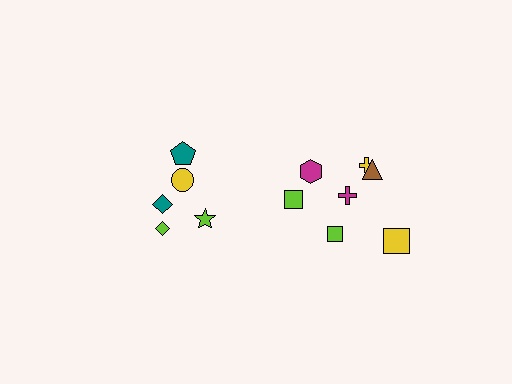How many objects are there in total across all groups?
There are 12 objects.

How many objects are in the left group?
There are 5 objects.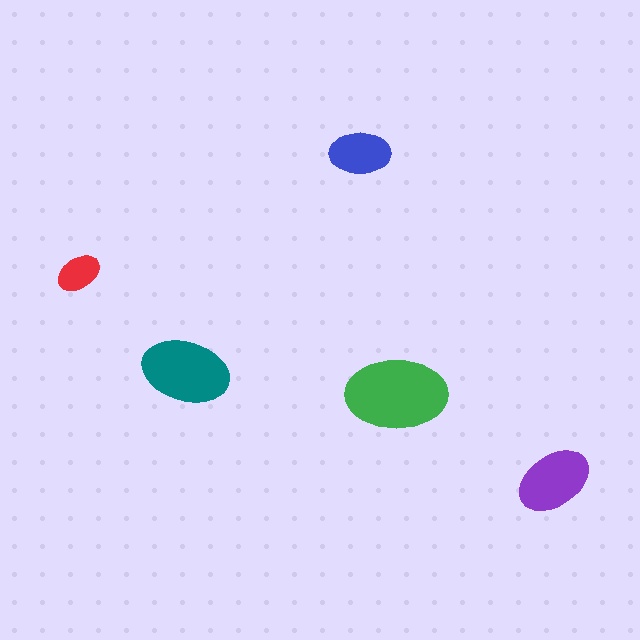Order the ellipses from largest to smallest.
the green one, the teal one, the purple one, the blue one, the red one.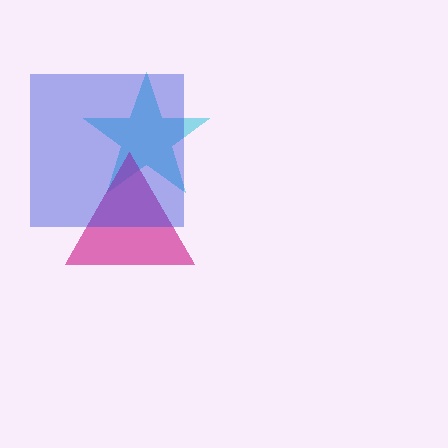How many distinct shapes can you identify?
There are 3 distinct shapes: a cyan star, a magenta triangle, a blue square.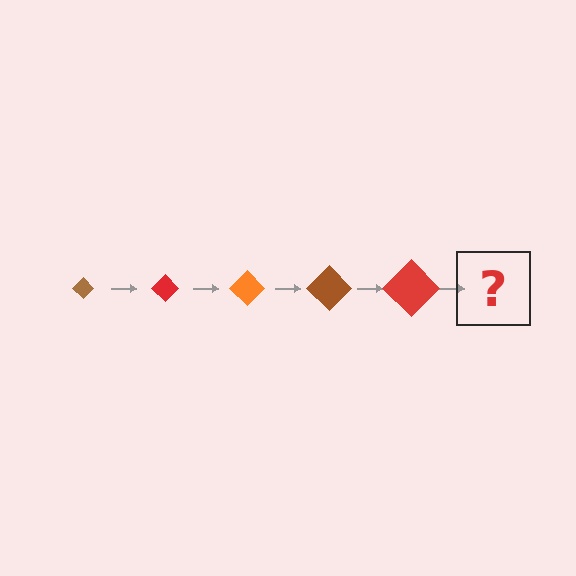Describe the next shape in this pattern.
It should be an orange diamond, larger than the previous one.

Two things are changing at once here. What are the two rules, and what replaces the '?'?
The two rules are that the diamond grows larger each step and the color cycles through brown, red, and orange. The '?' should be an orange diamond, larger than the previous one.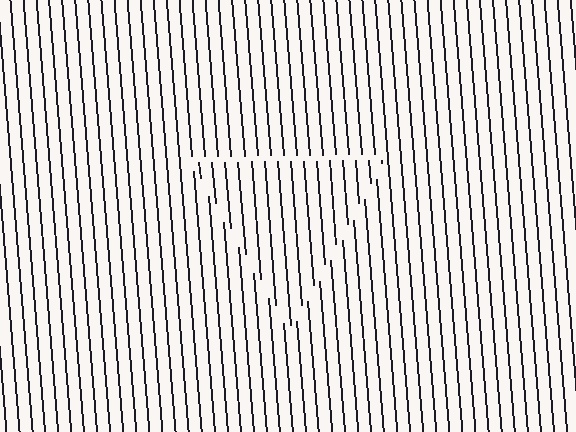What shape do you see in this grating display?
An illusory triangle. The interior of the shape contains the same grating, shifted by half a period — the contour is defined by the phase discontinuity where line-ends from the inner and outer gratings abut.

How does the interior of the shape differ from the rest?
The interior of the shape contains the same grating, shifted by half a period — the contour is defined by the phase discontinuity where line-ends from the inner and outer gratings abut.